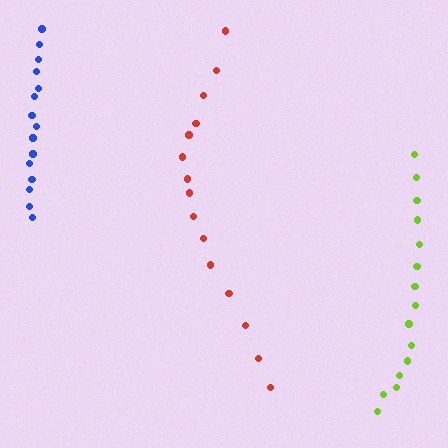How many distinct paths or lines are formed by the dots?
There are 3 distinct paths.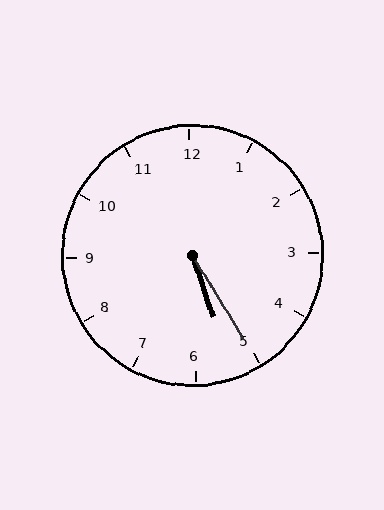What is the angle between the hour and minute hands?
Approximately 12 degrees.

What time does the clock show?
5:25.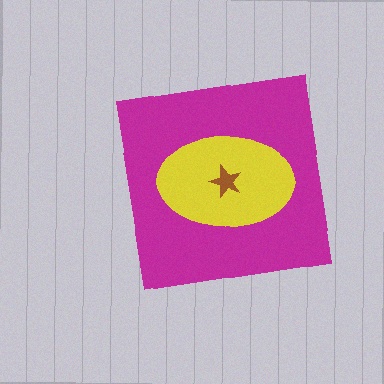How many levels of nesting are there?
3.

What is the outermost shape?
The magenta square.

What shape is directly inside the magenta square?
The yellow ellipse.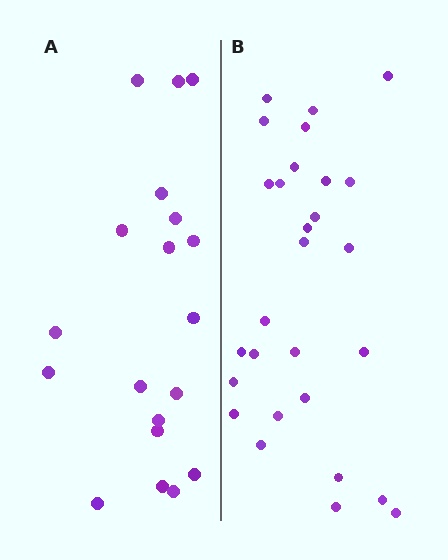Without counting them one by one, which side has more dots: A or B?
Region B (the right region) has more dots.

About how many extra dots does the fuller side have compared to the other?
Region B has roughly 8 or so more dots than region A.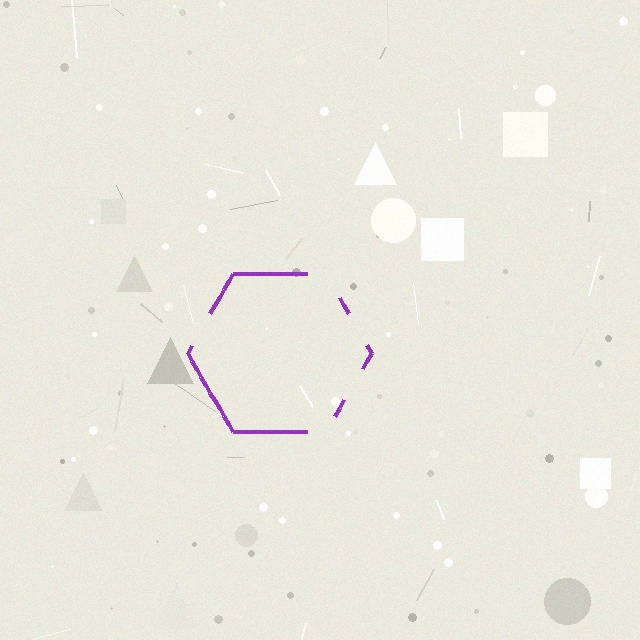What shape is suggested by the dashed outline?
The dashed outline suggests a hexagon.